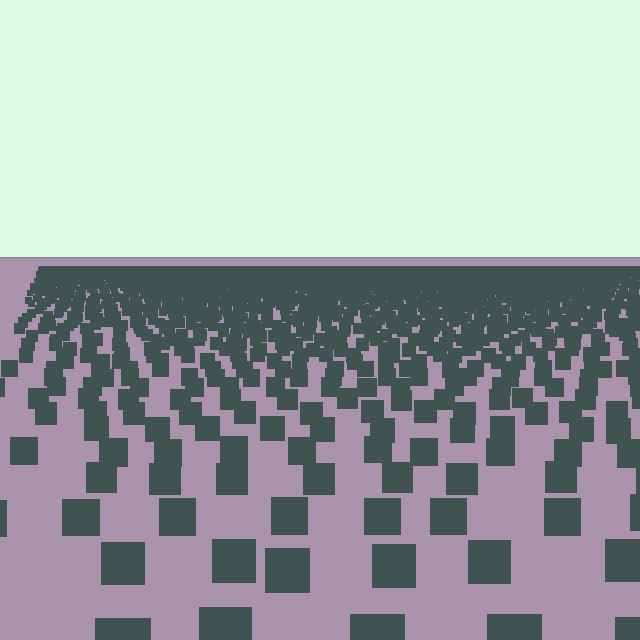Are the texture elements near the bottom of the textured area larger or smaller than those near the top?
Larger. Near the bottom, elements are closer to the viewer and appear at a bigger on-screen size.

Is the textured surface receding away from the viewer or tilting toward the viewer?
The surface is receding away from the viewer. Texture elements get smaller and denser toward the top.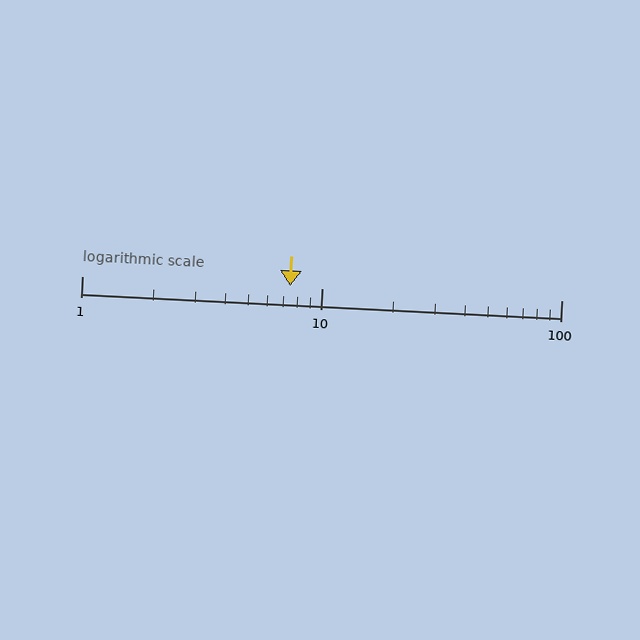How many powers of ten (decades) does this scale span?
The scale spans 2 decades, from 1 to 100.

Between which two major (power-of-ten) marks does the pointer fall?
The pointer is between 1 and 10.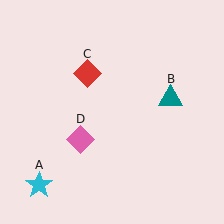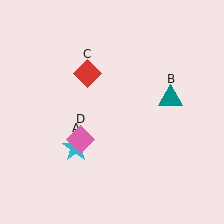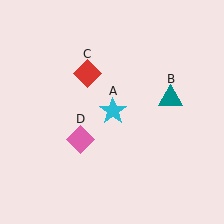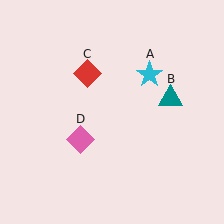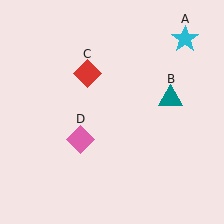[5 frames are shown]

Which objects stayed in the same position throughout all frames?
Teal triangle (object B) and red diamond (object C) and pink diamond (object D) remained stationary.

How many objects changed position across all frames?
1 object changed position: cyan star (object A).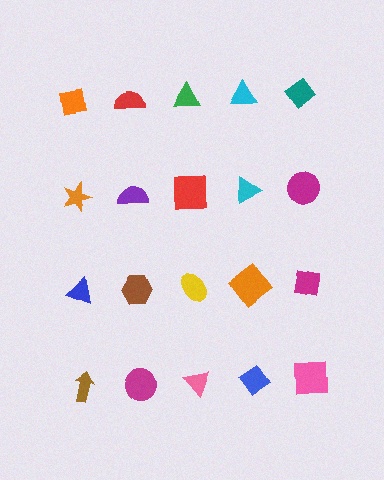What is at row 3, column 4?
An orange diamond.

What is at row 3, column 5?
A magenta square.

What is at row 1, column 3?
A green triangle.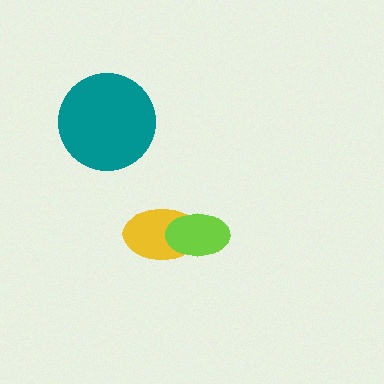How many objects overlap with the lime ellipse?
1 object overlaps with the lime ellipse.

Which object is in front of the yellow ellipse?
The lime ellipse is in front of the yellow ellipse.